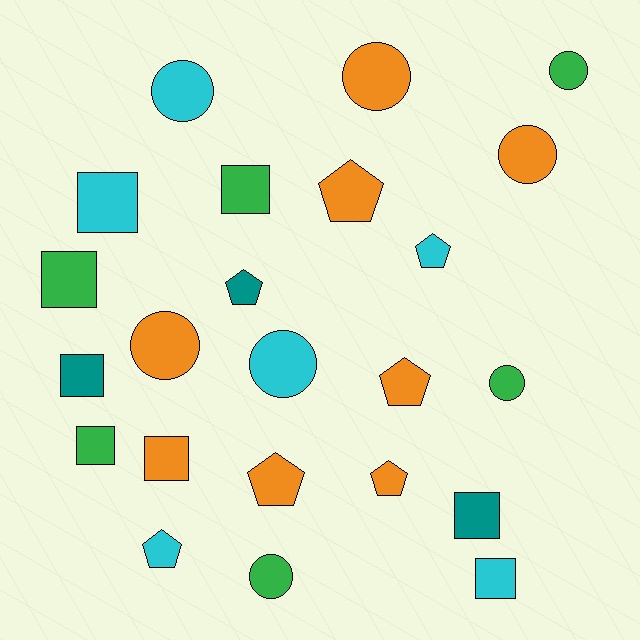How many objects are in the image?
There are 23 objects.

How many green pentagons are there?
There are no green pentagons.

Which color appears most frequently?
Orange, with 8 objects.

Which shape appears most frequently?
Square, with 8 objects.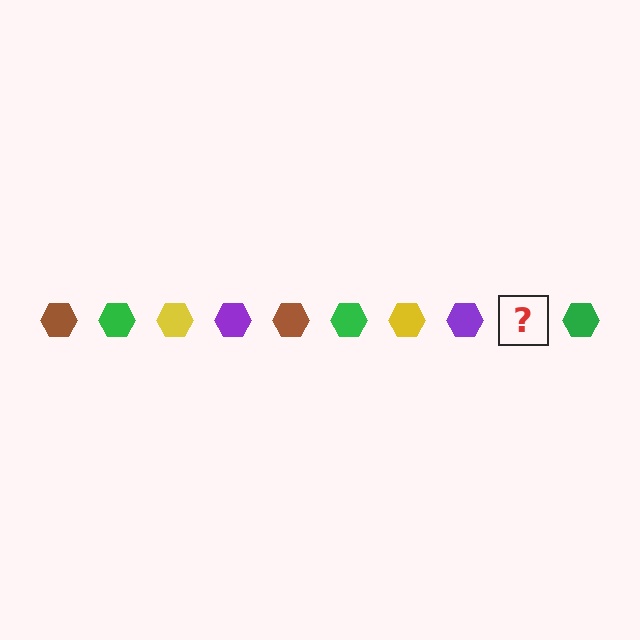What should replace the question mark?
The question mark should be replaced with a brown hexagon.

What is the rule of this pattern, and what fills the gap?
The rule is that the pattern cycles through brown, green, yellow, purple hexagons. The gap should be filled with a brown hexagon.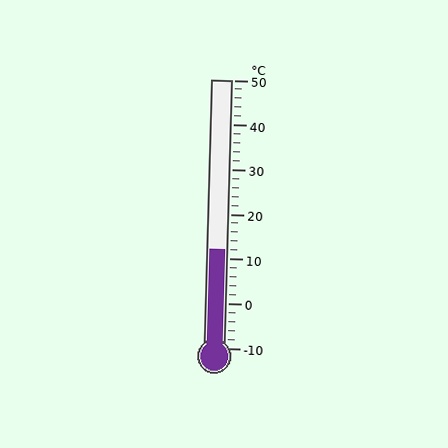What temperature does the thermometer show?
The thermometer shows approximately 12°C.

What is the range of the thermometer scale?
The thermometer scale ranges from -10°C to 50°C.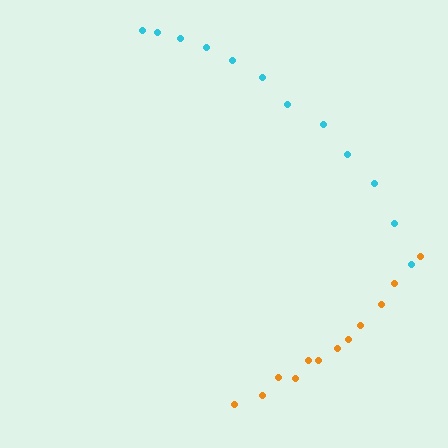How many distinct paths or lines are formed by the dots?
There are 2 distinct paths.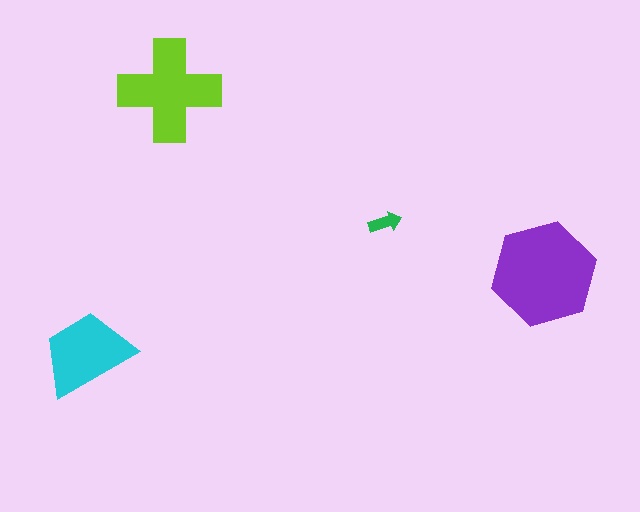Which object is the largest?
The purple hexagon.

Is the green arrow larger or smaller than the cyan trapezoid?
Smaller.